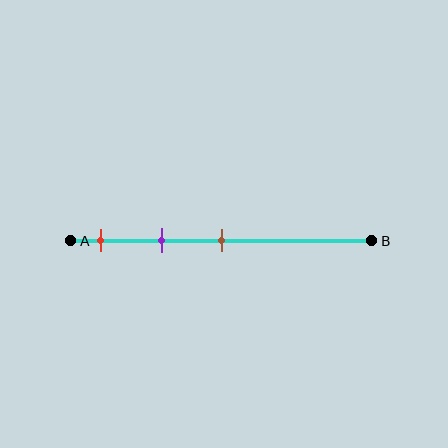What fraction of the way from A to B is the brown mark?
The brown mark is approximately 50% (0.5) of the way from A to B.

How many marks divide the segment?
There are 3 marks dividing the segment.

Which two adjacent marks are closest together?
The red and purple marks are the closest adjacent pair.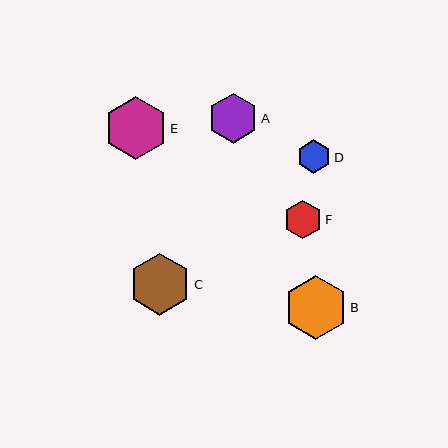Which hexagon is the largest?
Hexagon B is the largest with a size of approximately 63 pixels.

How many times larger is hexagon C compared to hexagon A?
Hexagon C is approximately 1.2 times the size of hexagon A.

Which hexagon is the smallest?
Hexagon D is the smallest with a size of approximately 34 pixels.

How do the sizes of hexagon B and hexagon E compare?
Hexagon B and hexagon E are approximately the same size.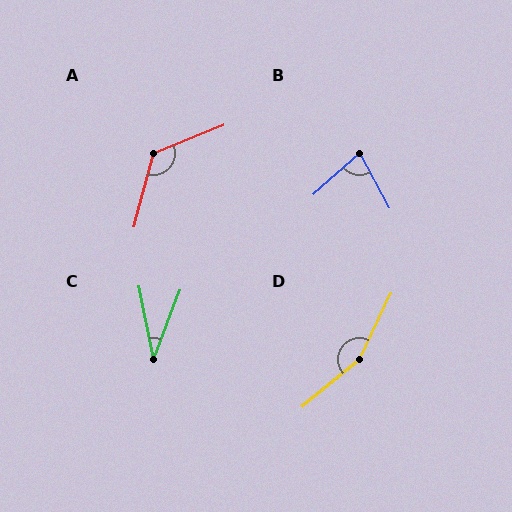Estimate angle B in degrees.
Approximately 77 degrees.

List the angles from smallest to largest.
C (32°), B (77°), A (127°), D (155°).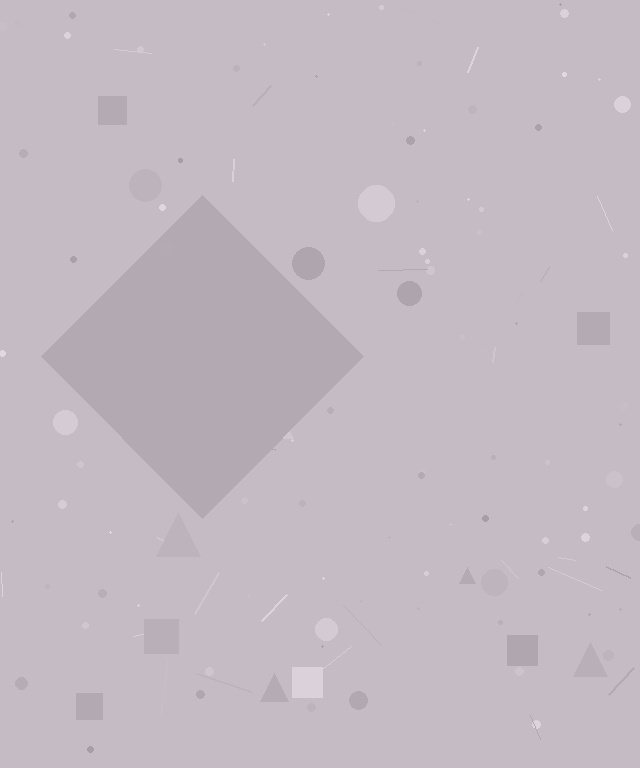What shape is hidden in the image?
A diamond is hidden in the image.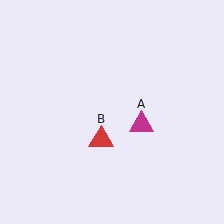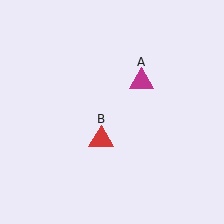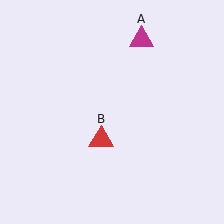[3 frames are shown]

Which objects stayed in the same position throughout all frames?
Red triangle (object B) remained stationary.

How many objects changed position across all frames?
1 object changed position: magenta triangle (object A).